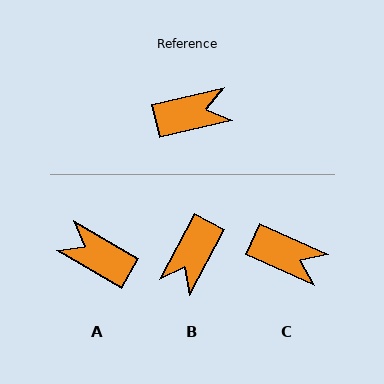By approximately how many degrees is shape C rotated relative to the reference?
Approximately 37 degrees clockwise.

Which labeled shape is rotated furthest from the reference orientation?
A, about 136 degrees away.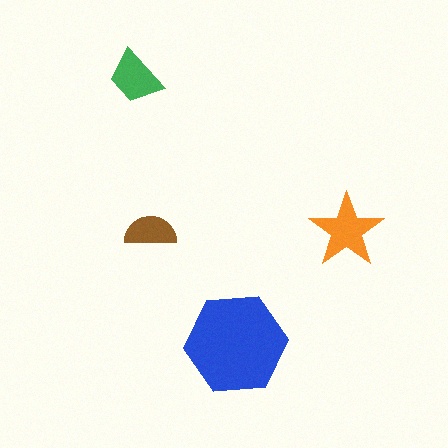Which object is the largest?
The blue hexagon.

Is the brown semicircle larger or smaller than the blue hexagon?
Smaller.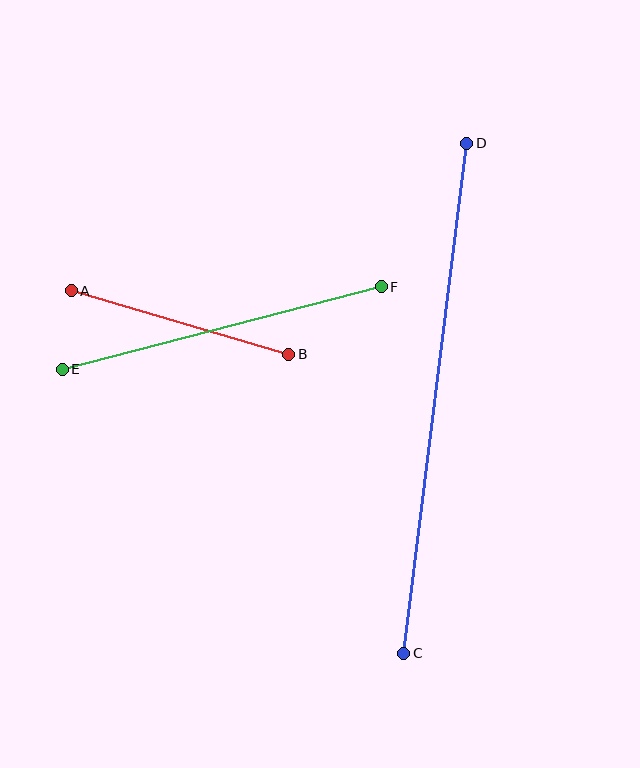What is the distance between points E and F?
The distance is approximately 329 pixels.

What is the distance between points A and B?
The distance is approximately 227 pixels.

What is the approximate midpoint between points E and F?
The midpoint is at approximately (222, 328) pixels.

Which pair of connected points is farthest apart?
Points C and D are farthest apart.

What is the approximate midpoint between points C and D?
The midpoint is at approximately (435, 398) pixels.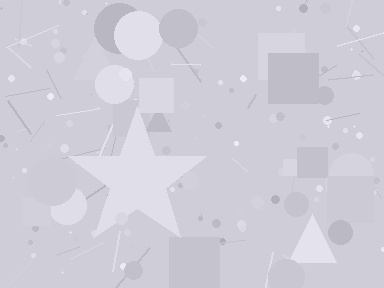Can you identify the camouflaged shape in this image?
The camouflaged shape is a star.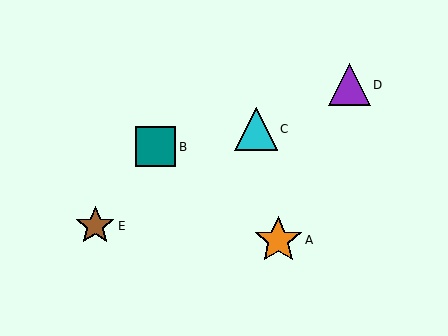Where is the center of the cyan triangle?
The center of the cyan triangle is at (256, 129).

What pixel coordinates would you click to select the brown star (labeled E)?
Click at (95, 226) to select the brown star E.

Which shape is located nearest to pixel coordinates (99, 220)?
The brown star (labeled E) at (95, 226) is nearest to that location.